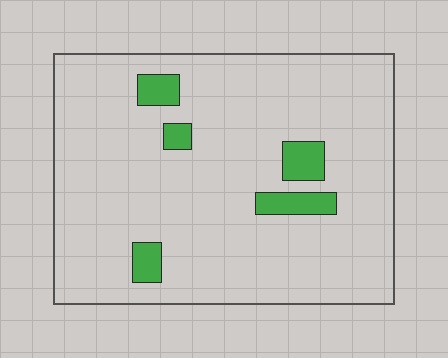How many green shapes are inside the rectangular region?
5.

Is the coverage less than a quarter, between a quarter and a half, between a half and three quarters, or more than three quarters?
Less than a quarter.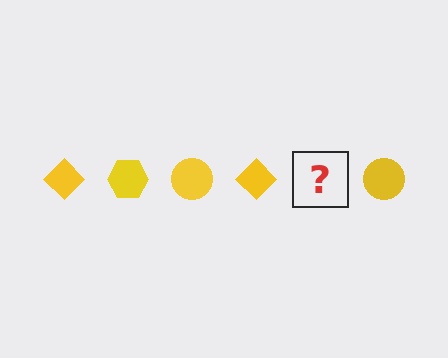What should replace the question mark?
The question mark should be replaced with a yellow hexagon.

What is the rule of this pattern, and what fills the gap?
The rule is that the pattern cycles through diamond, hexagon, circle shapes in yellow. The gap should be filled with a yellow hexagon.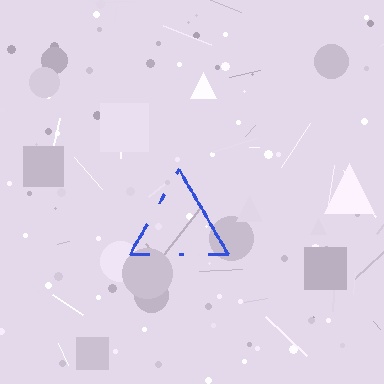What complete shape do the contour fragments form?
The contour fragments form a triangle.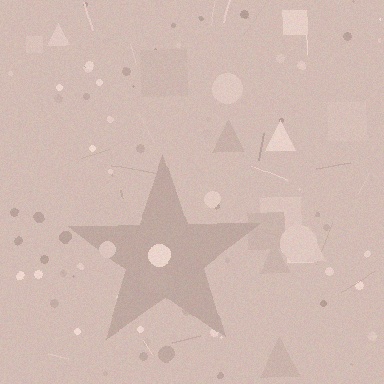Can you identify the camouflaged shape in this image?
The camouflaged shape is a star.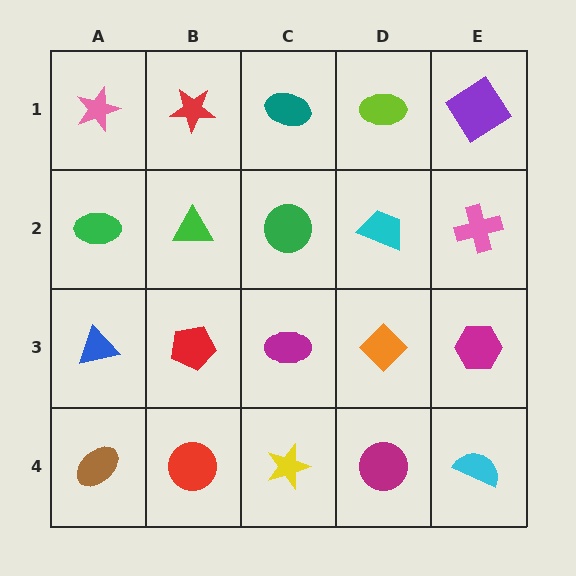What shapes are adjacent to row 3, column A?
A green ellipse (row 2, column A), a brown ellipse (row 4, column A), a red pentagon (row 3, column B).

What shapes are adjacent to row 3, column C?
A green circle (row 2, column C), a yellow star (row 4, column C), a red pentagon (row 3, column B), an orange diamond (row 3, column D).